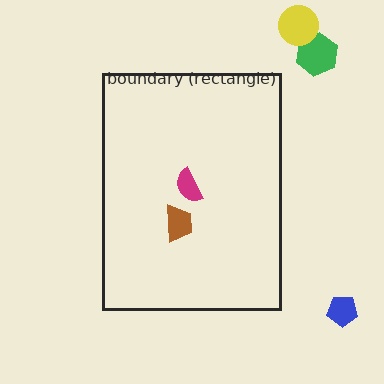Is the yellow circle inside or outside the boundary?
Outside.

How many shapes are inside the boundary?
2 inside, 3 outside.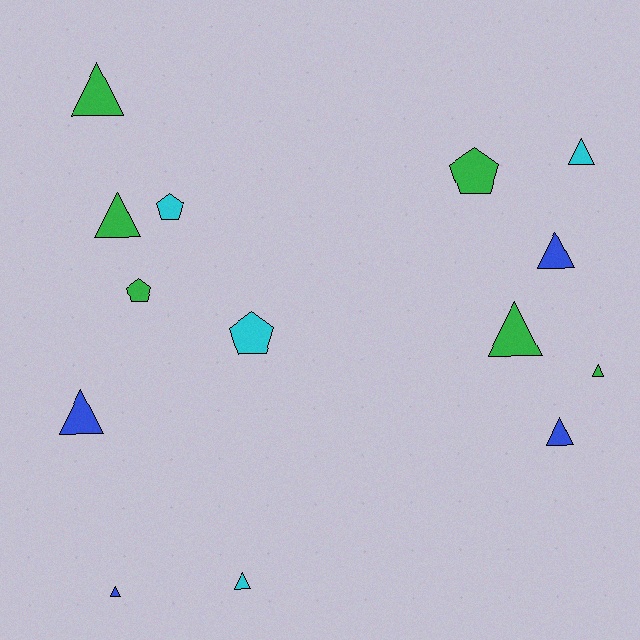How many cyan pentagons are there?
There are 2 cyan pentagons.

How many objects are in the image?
There are 14 objects.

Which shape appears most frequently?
Triangle, with 10 objects.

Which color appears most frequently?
Green, with 6 objects.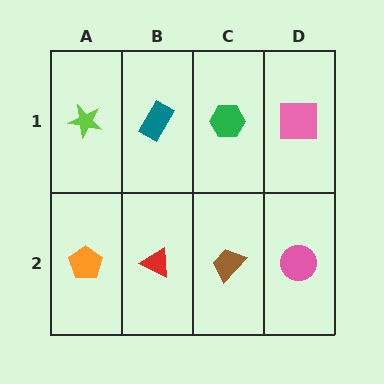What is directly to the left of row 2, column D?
A brown trapezoid.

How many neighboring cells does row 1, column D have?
2.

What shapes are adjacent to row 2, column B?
A teal rectangle (row 1, column B), an orange pentagon (row 2, column A), a brown trapezoid (row 2, column C).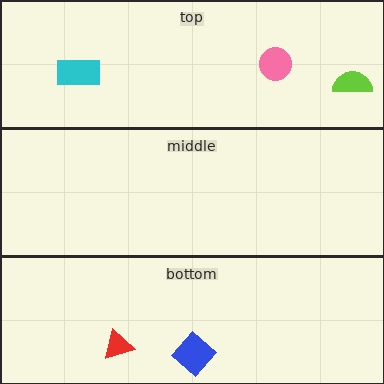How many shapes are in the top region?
3.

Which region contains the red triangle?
The bottom region.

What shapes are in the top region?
The lime semicircle, the cyan rectangle, the pink circle.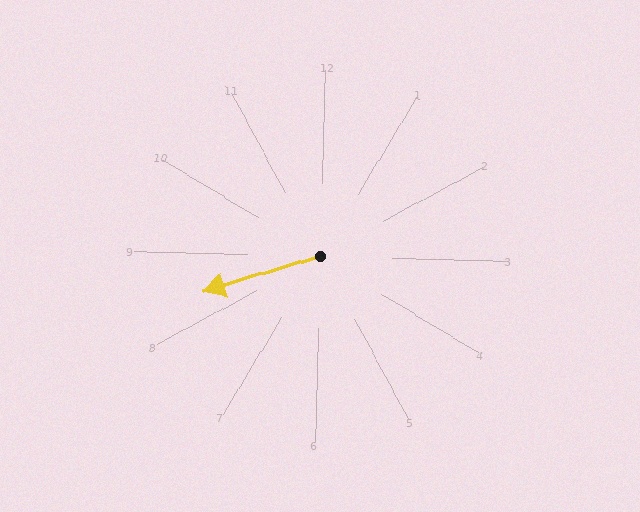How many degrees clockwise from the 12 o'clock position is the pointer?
Approximately 252 degrees.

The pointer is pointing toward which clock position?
Roughly 8 o'clock.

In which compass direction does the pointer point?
West.